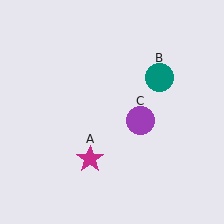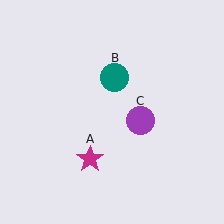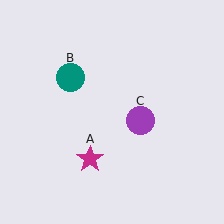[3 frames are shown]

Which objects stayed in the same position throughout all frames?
Magenta star (object A) and purple circle (object C) remained stationary.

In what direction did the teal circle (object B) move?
The teal circle (object B) moved left.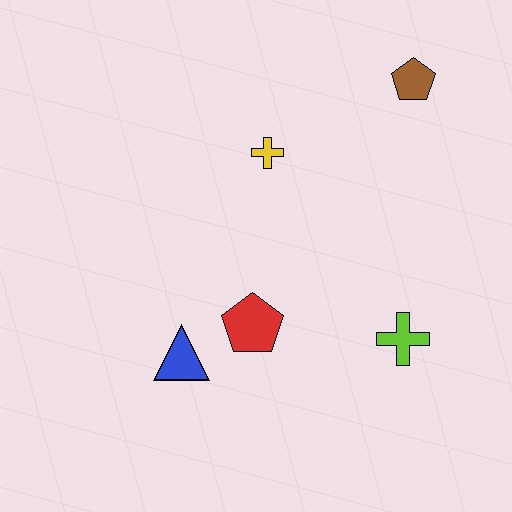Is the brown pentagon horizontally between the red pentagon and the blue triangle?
No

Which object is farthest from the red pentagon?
The brown pentagon is farthest from the red pentagon.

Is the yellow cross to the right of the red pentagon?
Yes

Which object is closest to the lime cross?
The red pentagon is closest to the lime cross.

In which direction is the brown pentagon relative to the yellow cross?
The brown pentagon is to the right of the yellow cross.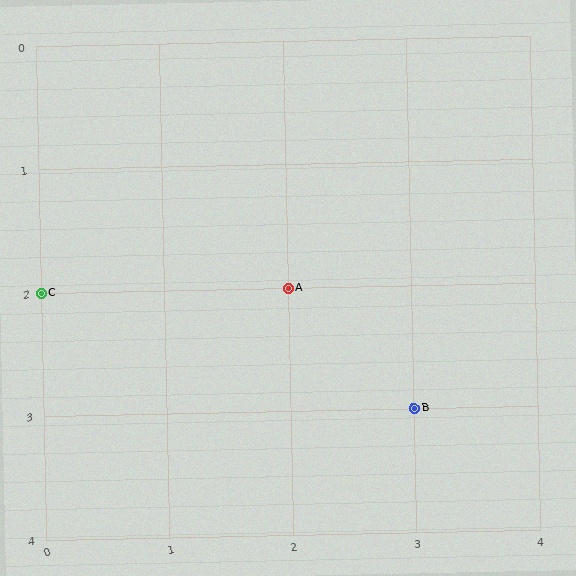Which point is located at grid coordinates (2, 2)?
Point A is at (2, 2).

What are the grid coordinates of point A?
Point A is at grid coordinates (2, 2).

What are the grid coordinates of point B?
Point B is at grid coordinates (3, 3).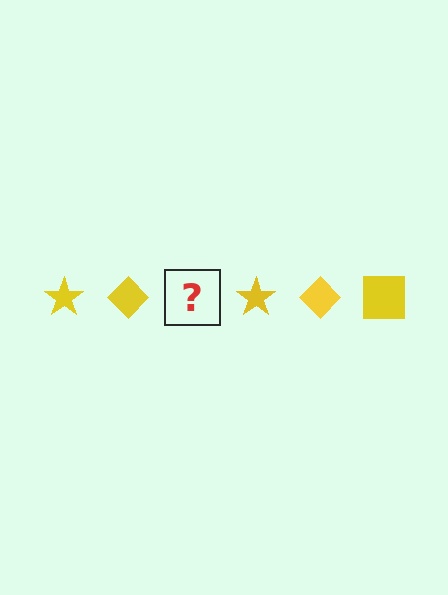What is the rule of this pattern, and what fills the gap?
The rule is that the pattern cycles through star, diamond, square shapes in yellow. The gap should be filled with a yellow square.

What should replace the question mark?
The question mark should be replaced with a yellow square.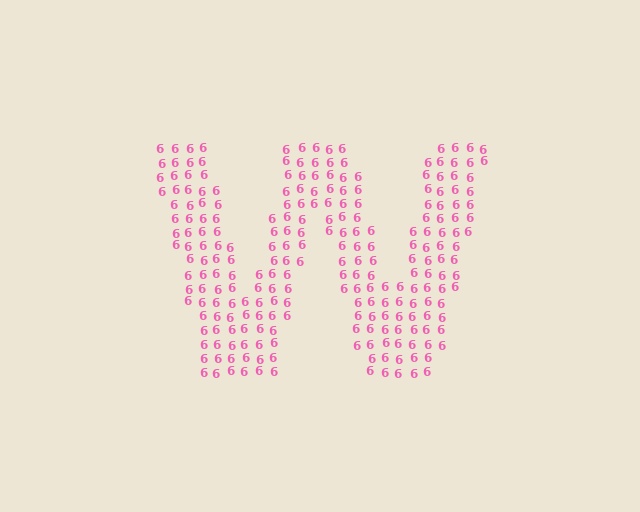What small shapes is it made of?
It is made of small digit 6's.